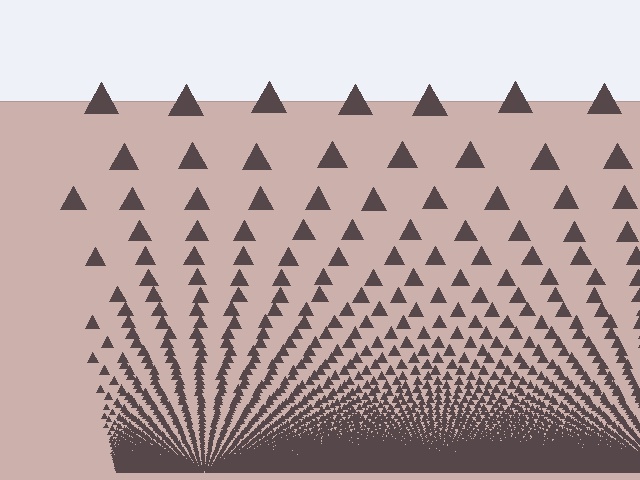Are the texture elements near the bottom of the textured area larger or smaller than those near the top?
Smaller. The gradient is inverted — elements near the bottom are smaller and denser.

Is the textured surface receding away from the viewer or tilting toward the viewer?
The surface appears to tilt toward the viewer. Texture elements get larger and sparser toward the top.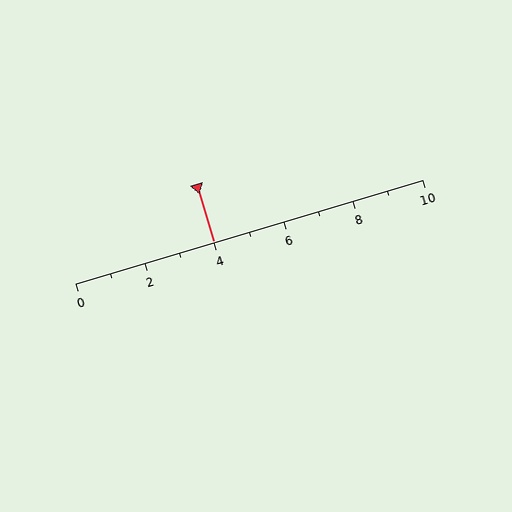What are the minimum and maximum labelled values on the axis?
The axis runs from 0 to 10.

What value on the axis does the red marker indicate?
The marker indicates approximately 4.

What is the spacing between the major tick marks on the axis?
The major ticks are spaced 2 apart.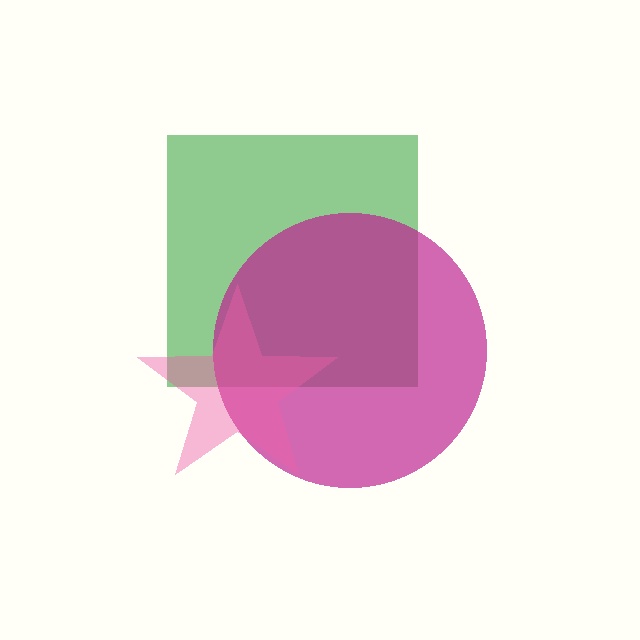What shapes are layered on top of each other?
The layered shapes are: a green square, a magenta circle, a pink star.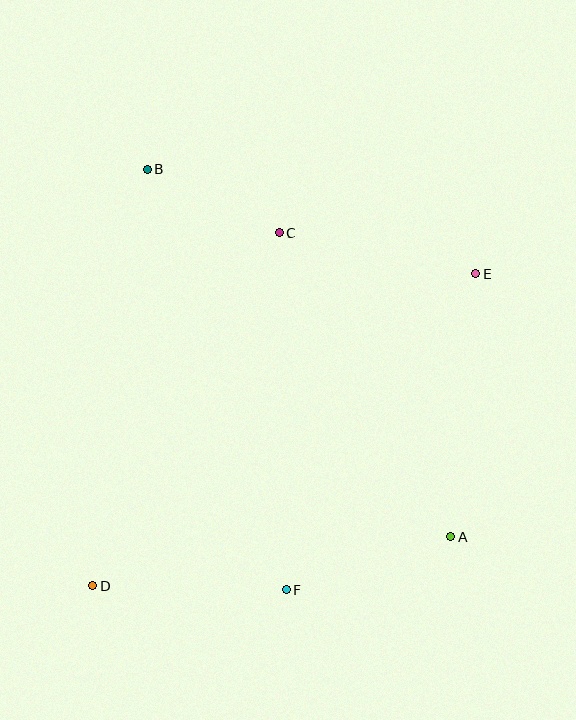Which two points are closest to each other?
Points B and C are closest to each other.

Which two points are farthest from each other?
Points D and E are farthest from each other.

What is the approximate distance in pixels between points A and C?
The distance between A and C is approximately 349 pixels.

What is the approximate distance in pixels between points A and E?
The distance between A and E is approximately 264 pixels.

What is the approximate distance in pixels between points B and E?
The distance between B and E is approximately 345 pixels.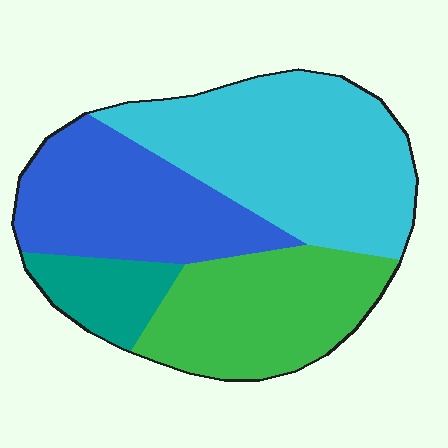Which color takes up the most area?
Cyan, at roughly 40%.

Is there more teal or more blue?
Blue.